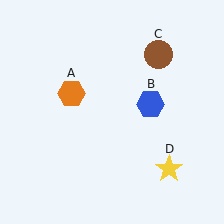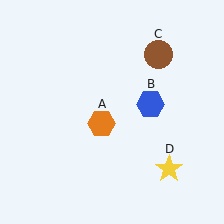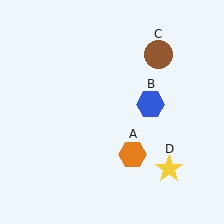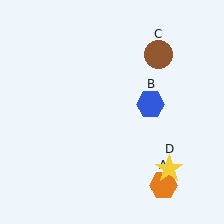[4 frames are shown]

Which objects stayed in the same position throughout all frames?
Blue hexagon (object B) and brown circle (object C) and yellow star (object D) remained stationary.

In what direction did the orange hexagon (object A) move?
The orange hexagon (object A) moved down and to the right.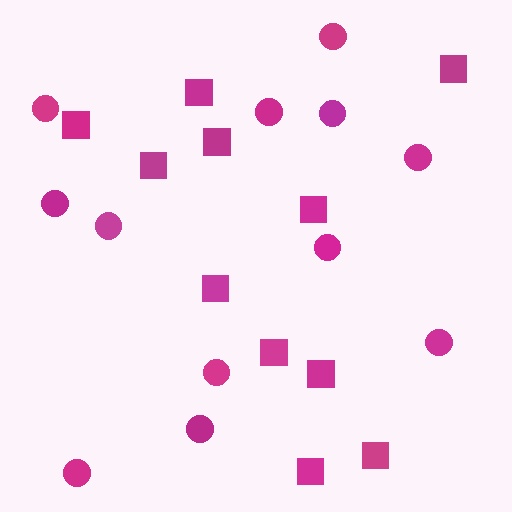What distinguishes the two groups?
There are 2 groups: one group of circles (12) and one group of squares (11).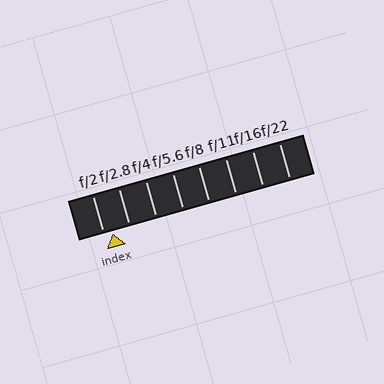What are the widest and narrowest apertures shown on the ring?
The widest aperture shown is f/2 and the narrowest is f/22.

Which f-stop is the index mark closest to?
The index mark is closest to f/2.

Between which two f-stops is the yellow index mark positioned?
The index mark is between f/2 and f/2.8.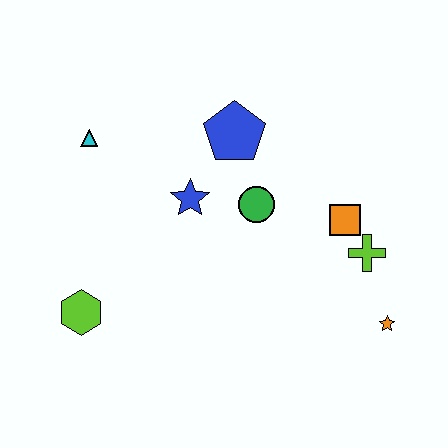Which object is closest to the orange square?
The lime cross is closest to the orange square.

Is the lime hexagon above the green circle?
No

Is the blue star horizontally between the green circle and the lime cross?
No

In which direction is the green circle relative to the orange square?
The green circle is to the left of the orange square.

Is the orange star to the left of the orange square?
No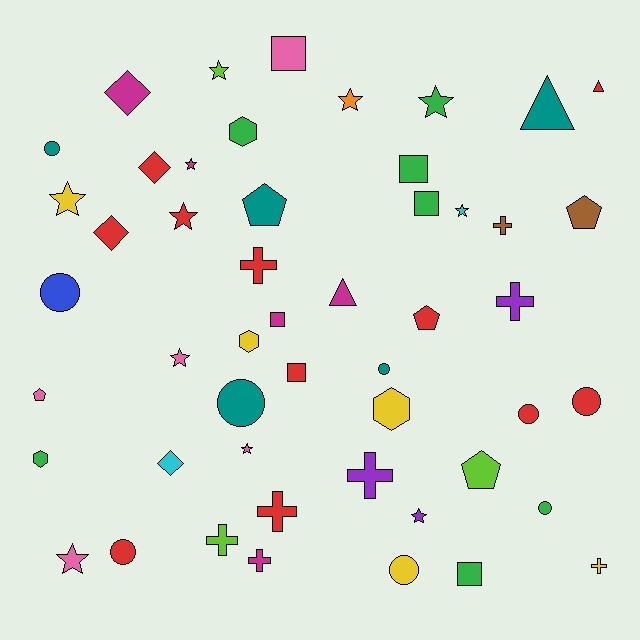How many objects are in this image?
There are 50 objects.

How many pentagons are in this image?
There are 5 pentagons.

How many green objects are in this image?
There are 7 green objects.